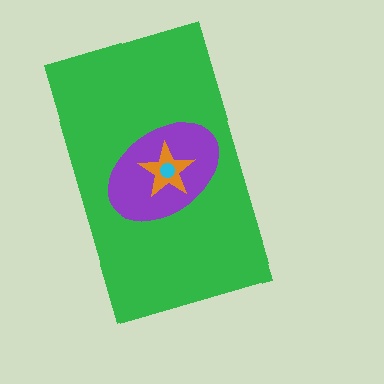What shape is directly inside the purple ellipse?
The orange star.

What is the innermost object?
The cyan circle.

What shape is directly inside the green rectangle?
The purple ellipse.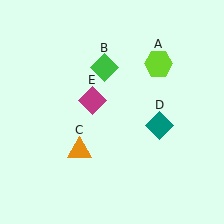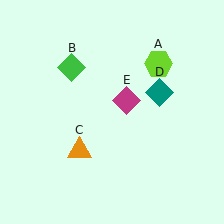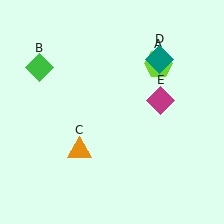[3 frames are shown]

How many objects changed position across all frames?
3 objects changed position: green diamond (object B), teal diamond (object D), magenta diamond (object E).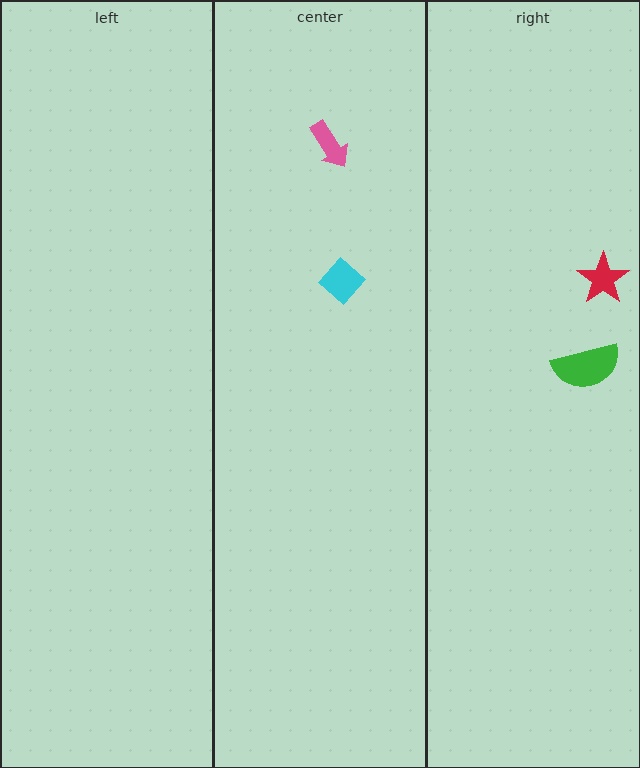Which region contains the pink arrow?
The center region.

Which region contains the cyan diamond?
The center region.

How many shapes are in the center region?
2.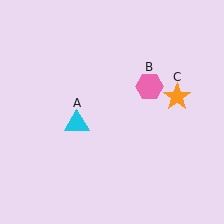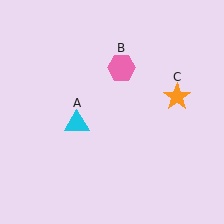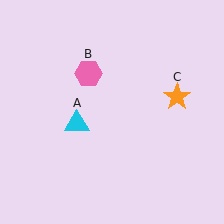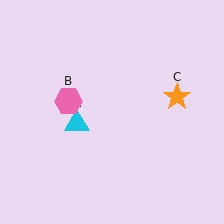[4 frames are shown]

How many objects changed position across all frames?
1 object changed position: pink hexagon (object B).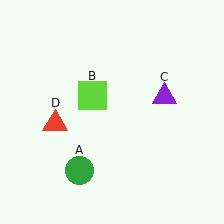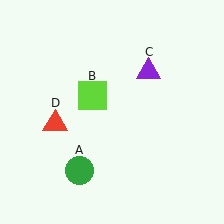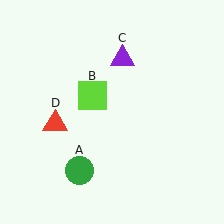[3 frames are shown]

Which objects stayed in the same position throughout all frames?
Green circle (object A) and lime square (object B) and red triangle (object D) remained stationary.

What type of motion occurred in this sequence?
The purple triangle (object C) rotated counterclockwise around the center of the scene.